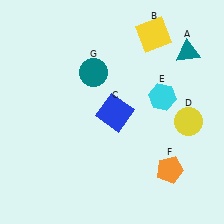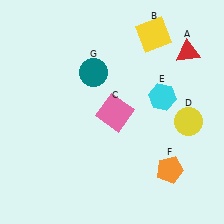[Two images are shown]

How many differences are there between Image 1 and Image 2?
There are 2 differences between the two images.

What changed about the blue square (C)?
In Image 1, C is blue. In Image 2, it changed to pink.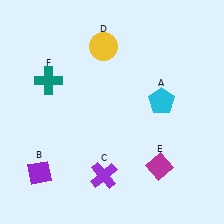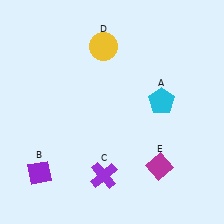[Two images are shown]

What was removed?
The teal cross (F) was removed in Image 2.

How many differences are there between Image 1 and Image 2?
There is 1 difference between the two images.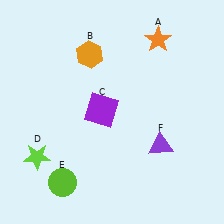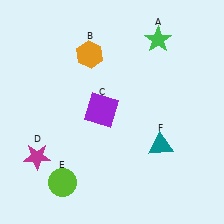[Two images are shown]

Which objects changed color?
A changed from orange to green. D changed from lime to magenta. F changed from purple to teal.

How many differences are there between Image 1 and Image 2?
There are 3 differences between the two images.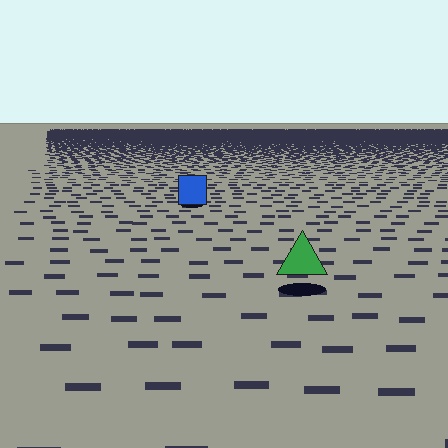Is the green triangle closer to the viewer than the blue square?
Yes. The green triangle is closer — you can tell from the texture gradient: the ground texture is coarser near it.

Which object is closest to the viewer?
The green triangle is closest. The texture marks near it are larger and more spread out.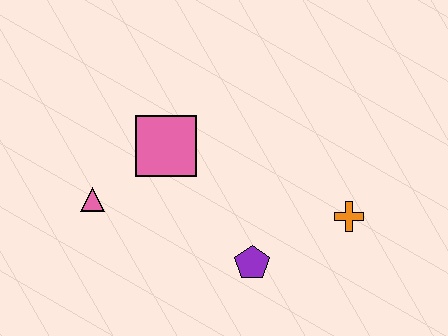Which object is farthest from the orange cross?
The pink triangle is farthest from the orange cross.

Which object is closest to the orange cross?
The purple pentagon is closest to the orange cross.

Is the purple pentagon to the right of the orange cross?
No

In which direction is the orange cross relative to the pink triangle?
The orange cross is to the right of the pink triangle.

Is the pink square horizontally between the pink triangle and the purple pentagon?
Yes